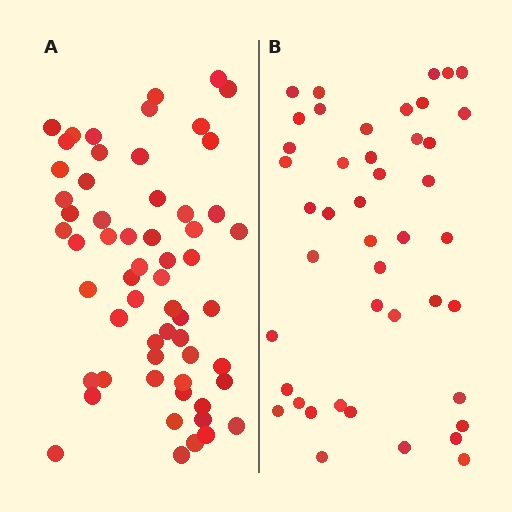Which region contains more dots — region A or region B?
Region A (the left region) has more dots.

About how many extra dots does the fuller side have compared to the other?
Region A has approximately 15 more dots than region B.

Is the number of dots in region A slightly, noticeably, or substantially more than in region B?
Region A has noticeably more, but not dramatically so. The ratio is roughly 1.3 to 1.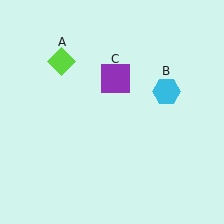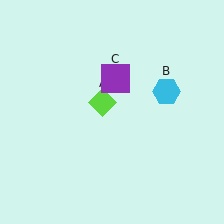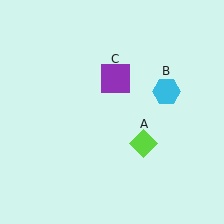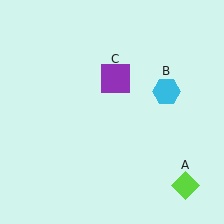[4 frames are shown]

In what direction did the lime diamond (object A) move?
The lime diamond (object A) moved down and to the right.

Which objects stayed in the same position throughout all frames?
Cyan hexagon (object B) and purple square (object C) remained stationary.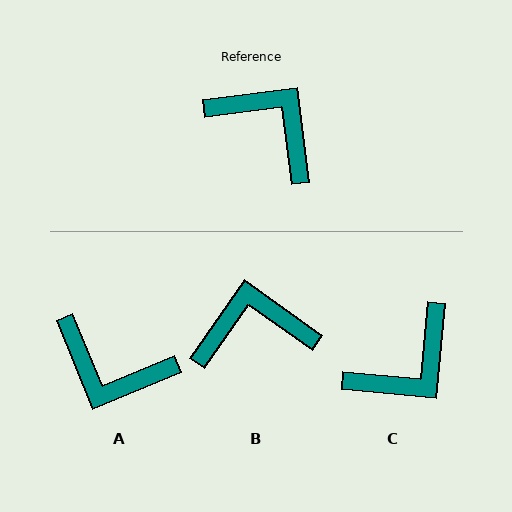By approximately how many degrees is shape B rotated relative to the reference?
Approximately 48 degrees counter-clockwise.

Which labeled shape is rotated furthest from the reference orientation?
A, about 165 degrees away.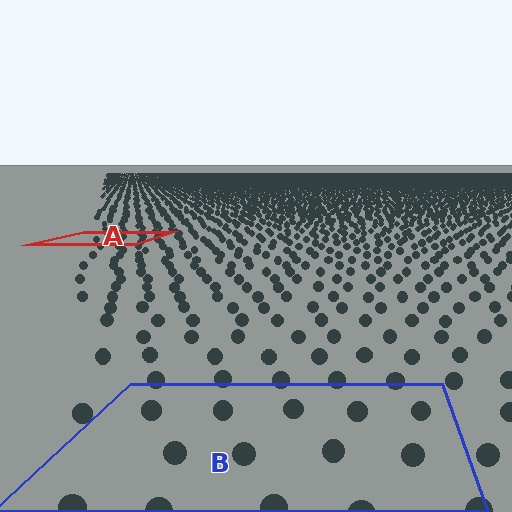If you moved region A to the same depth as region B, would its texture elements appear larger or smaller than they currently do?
They would appear larger. At a closer depth, the same texture elements are projected at a bigger on-screen size.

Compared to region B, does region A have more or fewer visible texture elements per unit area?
Region A has more texture elements per unit area — they are packed more densely because it is farther away.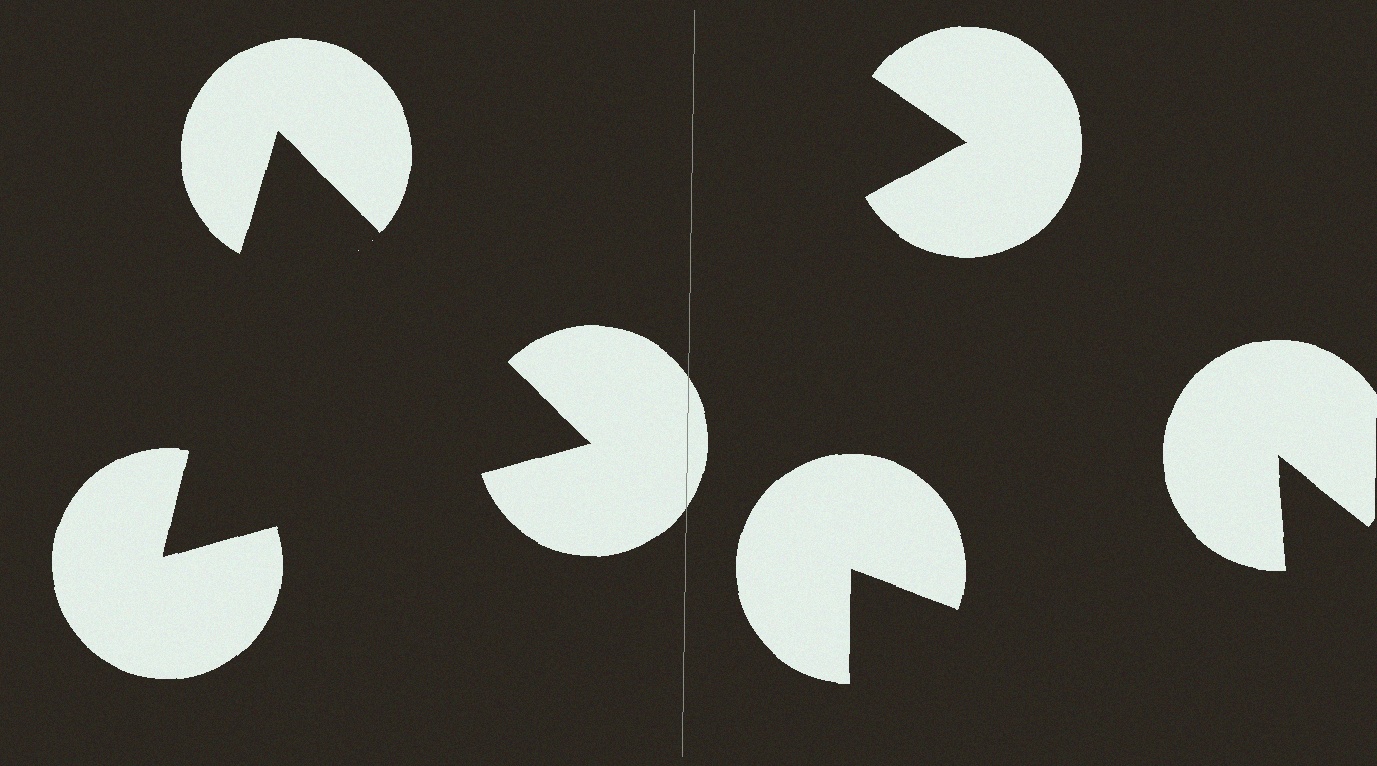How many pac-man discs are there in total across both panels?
6 — 3 on each side.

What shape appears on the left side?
An illusory triangle.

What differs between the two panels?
The pac-man discs are positioned identically on both sides; only the wedge orientations differ. On the left they align to a triangle; on the right they are misaligned.